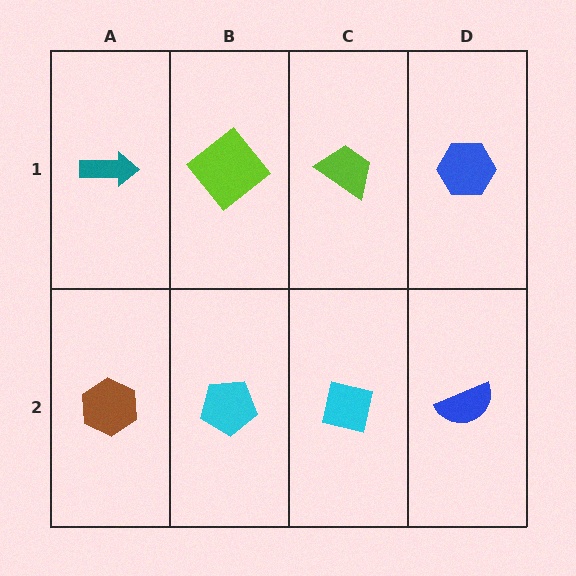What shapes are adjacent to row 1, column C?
A cyan square (row 2, column C), a lime diamond (row 1, column B), a blue hexagon (row 1, column D).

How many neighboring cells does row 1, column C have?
3.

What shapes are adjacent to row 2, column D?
A blue hexagon (row 1, column D), a cyan square (row 2, column C).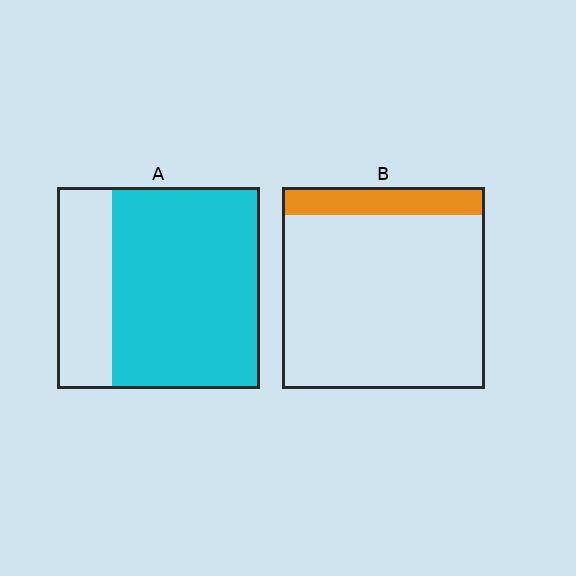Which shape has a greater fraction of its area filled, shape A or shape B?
Shape A.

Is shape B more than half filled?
No.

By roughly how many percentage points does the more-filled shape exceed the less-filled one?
By roughly 60 percentage points (A over B).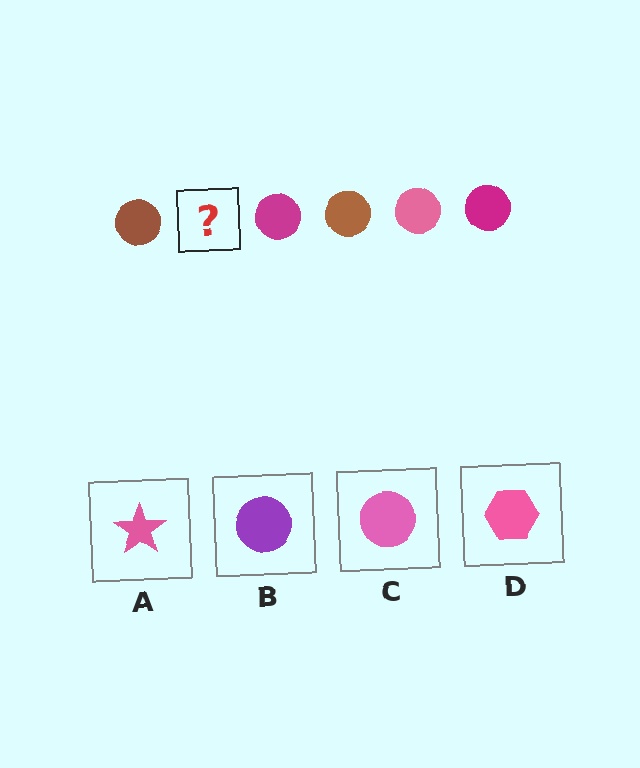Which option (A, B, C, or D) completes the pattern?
C.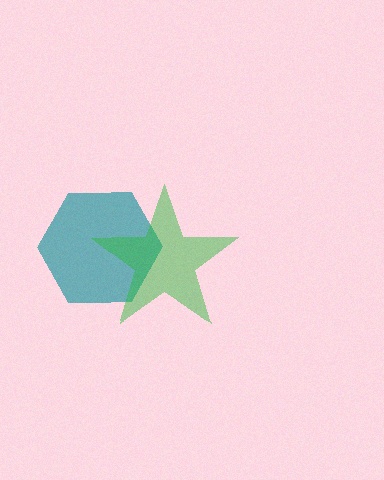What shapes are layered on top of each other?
The layered shapes are: a teal hexagon, a green star.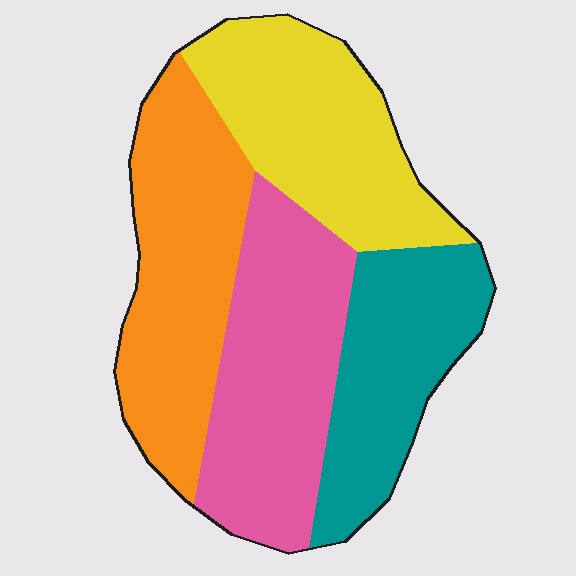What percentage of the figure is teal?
Teal covers 21% of the figure.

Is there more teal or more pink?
Pink.